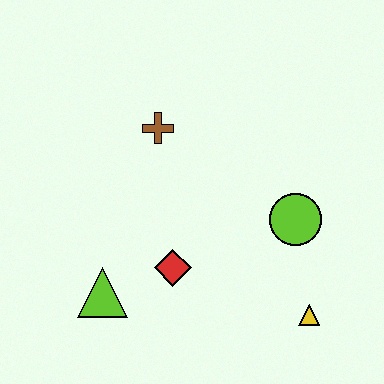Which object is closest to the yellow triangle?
The lime circle is closest to the yellow triangle.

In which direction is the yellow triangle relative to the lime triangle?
The yellow triangle is to the right of the lime triangle.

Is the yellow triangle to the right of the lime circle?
Yes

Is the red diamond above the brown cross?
No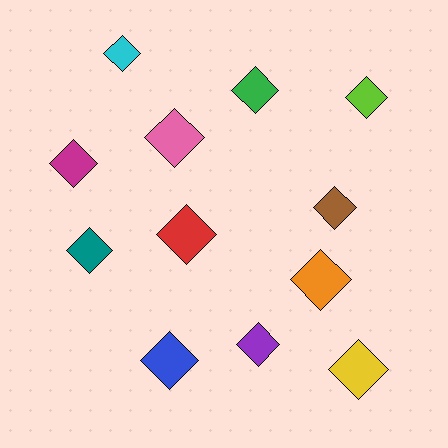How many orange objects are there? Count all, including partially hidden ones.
There is 1 orange object.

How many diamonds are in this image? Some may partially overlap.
There are 12 diamonds.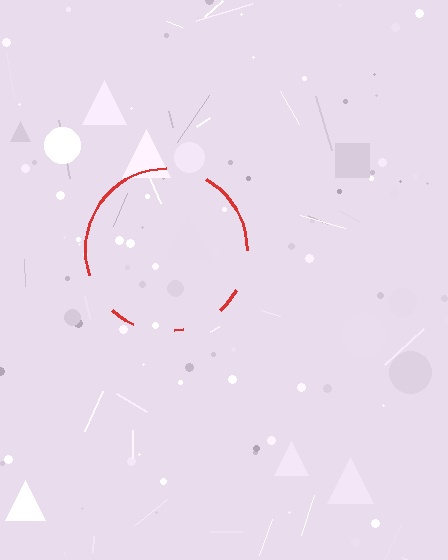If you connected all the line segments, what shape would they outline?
They would outline a circle.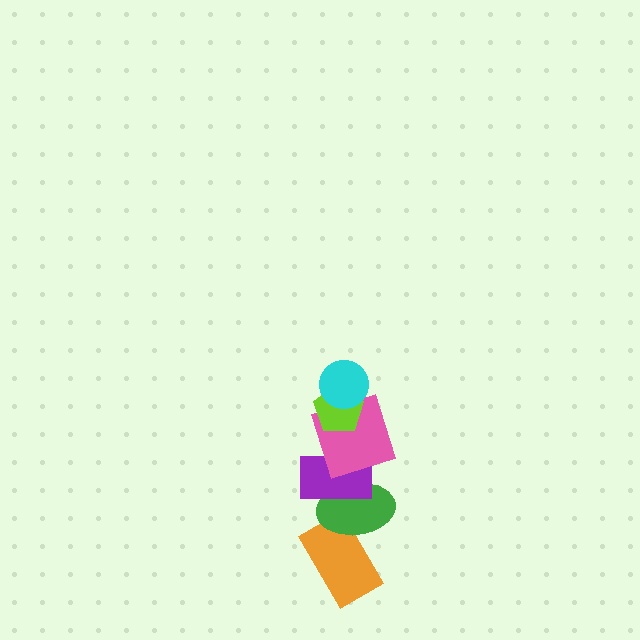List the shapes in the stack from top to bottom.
From top to bottom: the cyan circle, the lime pentagon, the pink square, the purple rectangle, the green ellipse, the orange rectangle.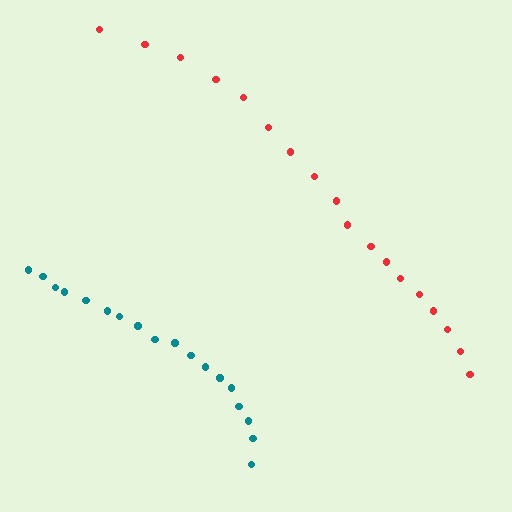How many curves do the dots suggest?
There are 2 distinct paths.